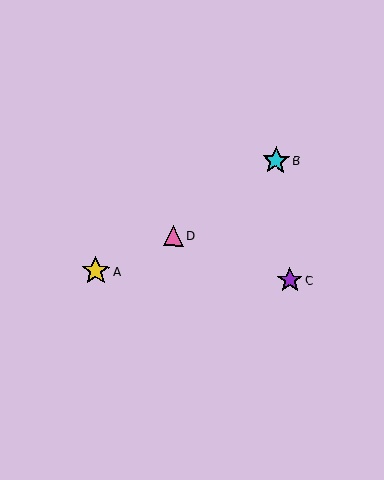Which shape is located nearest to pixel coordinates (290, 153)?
The cyan star (labeled B) at (276, 161) is nearest to that location.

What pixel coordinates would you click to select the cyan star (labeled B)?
Click at (276, 161) to select the cyan star B.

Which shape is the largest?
The yellow star (labeled A) is the largest.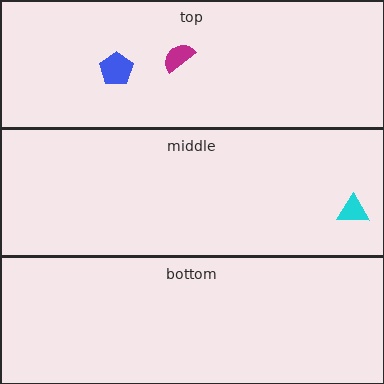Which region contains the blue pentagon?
The top region.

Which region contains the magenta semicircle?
The top region.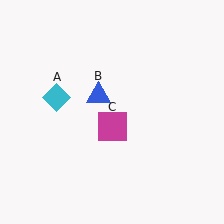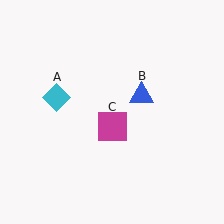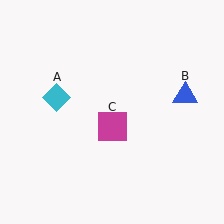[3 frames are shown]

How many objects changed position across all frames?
1 object changed position: blue triangle (object B).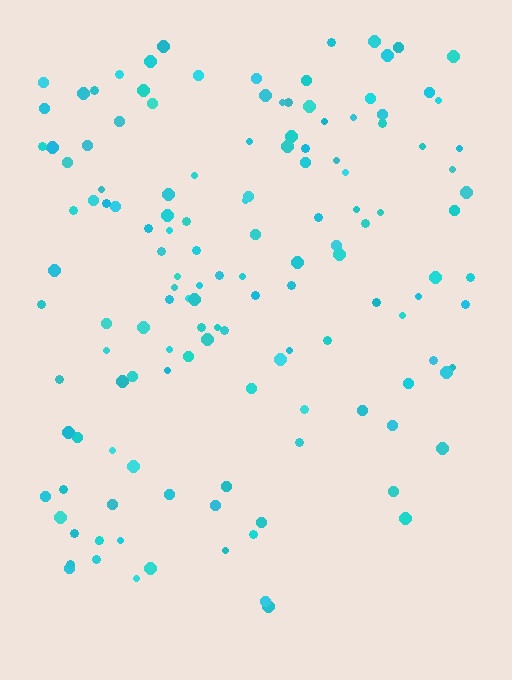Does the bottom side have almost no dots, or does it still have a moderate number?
Still a moderate number, just noticeably fewer than the top.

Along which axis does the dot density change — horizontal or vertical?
Vertical.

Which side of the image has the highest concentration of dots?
The top.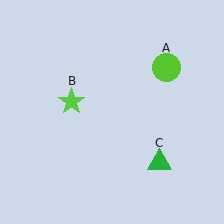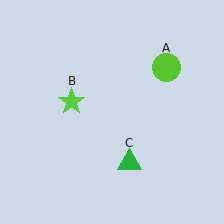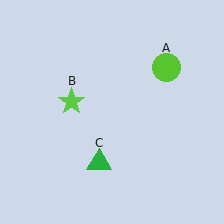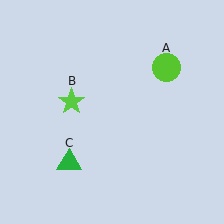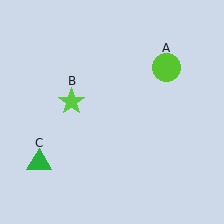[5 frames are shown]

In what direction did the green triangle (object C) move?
The green triangle (object C) moved left.